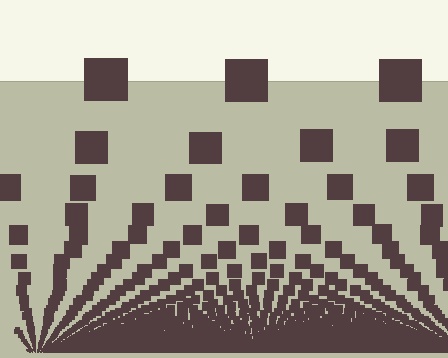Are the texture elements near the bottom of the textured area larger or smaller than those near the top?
Smaller. The gradient is inverted — elements near the bottom are smaller and denser.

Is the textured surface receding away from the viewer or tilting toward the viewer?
The surface appears to tilt toward the viewer. Texture elements get larger and sparser toward the top.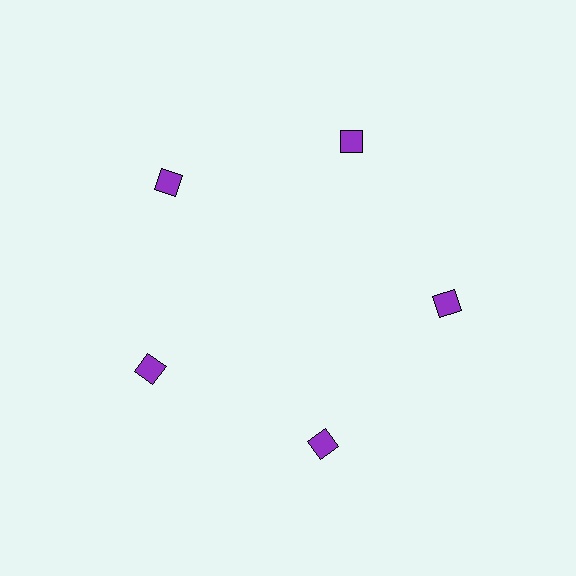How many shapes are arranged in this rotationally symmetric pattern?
There are 5 shapes, arranged in 5 groups of 1.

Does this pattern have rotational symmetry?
Yes, this pattern has 5-fold rotational symmetry. It looks the same after rotating 72 degrees around the center.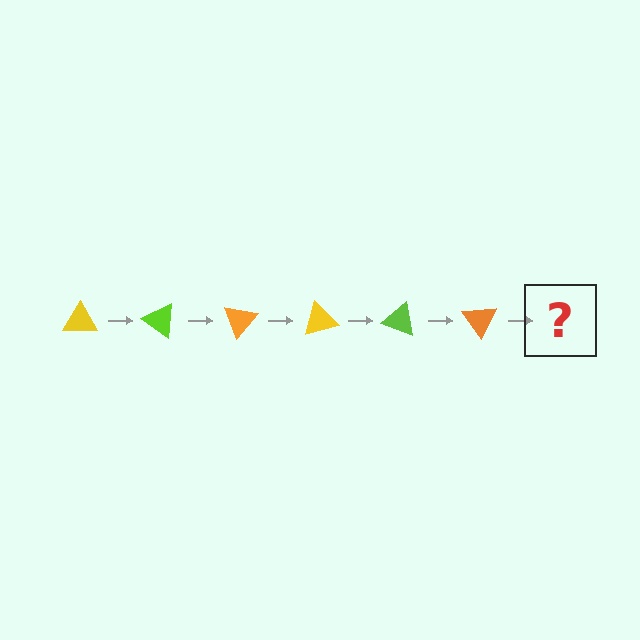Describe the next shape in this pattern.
It should be a yellow triangle, rotated 210 degrees from the start.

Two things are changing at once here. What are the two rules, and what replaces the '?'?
The two rules are that it rotates 35 degrees each step and the color cycles through yellow, lime, and orange. The '?' should be a yellow triangle, rotated 210 degrees from the start.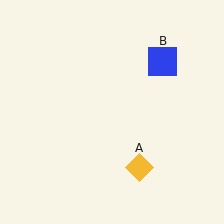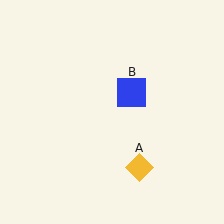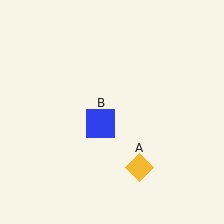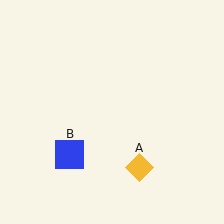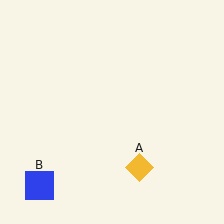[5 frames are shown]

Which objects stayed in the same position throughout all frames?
Yellow diamond (object A) remained stationary.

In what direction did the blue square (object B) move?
The blue square (object B) moved down and to the left.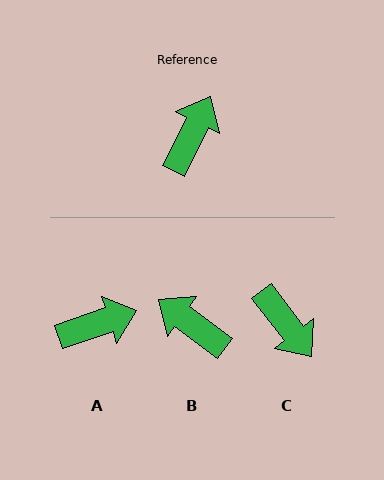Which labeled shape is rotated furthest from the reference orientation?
C, about 117 degrees away.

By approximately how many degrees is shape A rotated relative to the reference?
Approximately 45 degrees clockwise.